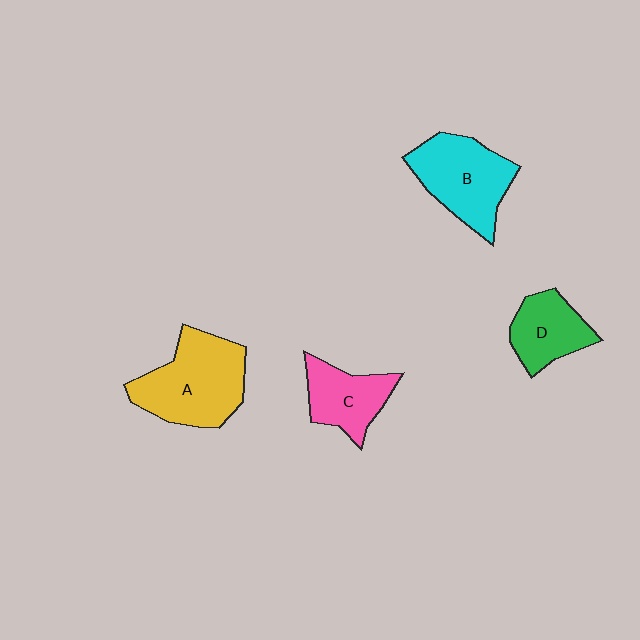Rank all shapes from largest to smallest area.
From largest to smallest: A (yellow), B (cyan), C (pink), D (green).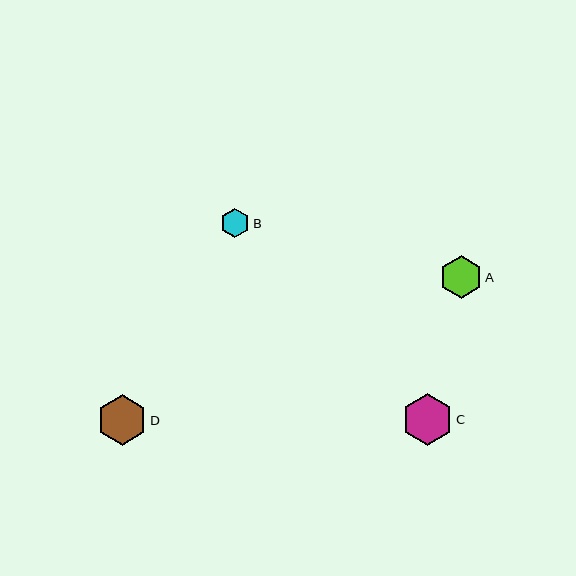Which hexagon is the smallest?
Hexagon B is the smallest with a size of approximately 29 pixels.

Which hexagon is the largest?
Hexagon C is the largest with a size of approximately 52 pixels.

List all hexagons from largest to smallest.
From largest to smallest: C, D, A, B.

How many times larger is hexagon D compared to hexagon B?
Hexagon D is approximately 1.7 times the size of hexagon B.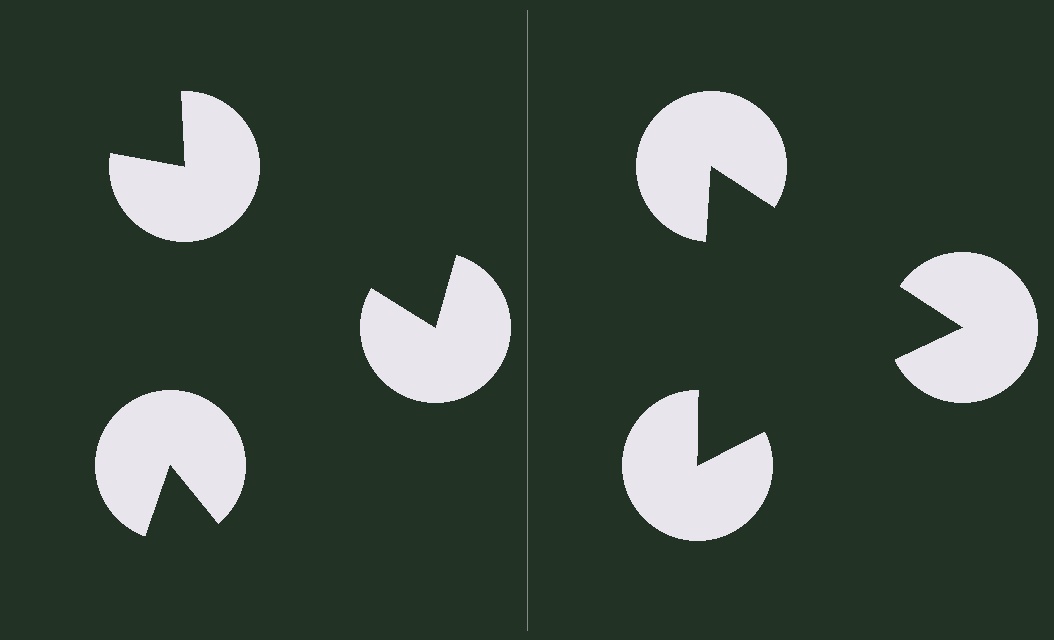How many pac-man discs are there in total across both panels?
6 — 3 on each side.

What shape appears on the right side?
An illusory triangle.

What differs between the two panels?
The pac-man discs are positioned identically on both sides; only the wedge orientations differ. On the right they align to a triangle; on the left they are misaligned.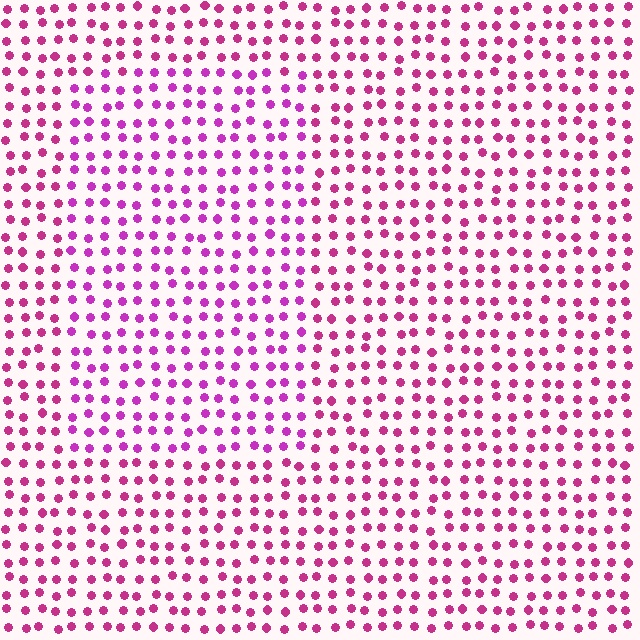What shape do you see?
I see a rectangle.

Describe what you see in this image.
The image is filled with small magenta elements in a uniform arrangement. A rectangle-shaped region is visible where the elements are tinted to a slightly different hue, forming a subtle color boundary.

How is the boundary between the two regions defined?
The boundary is defined purely by a slight shift in hue (about 22 degrees). Spacing, size, and orientation are identical on both sides.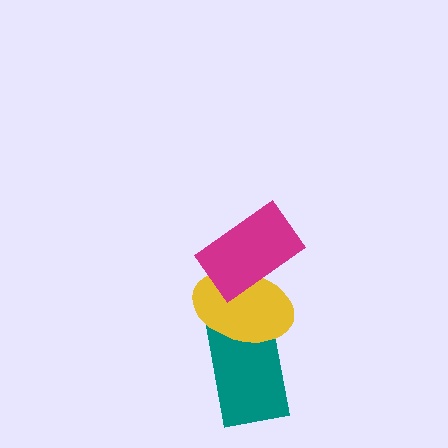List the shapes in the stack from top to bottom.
From top to bottom: the magenta rectangle, the yellow ellipse, the teal rectangle.